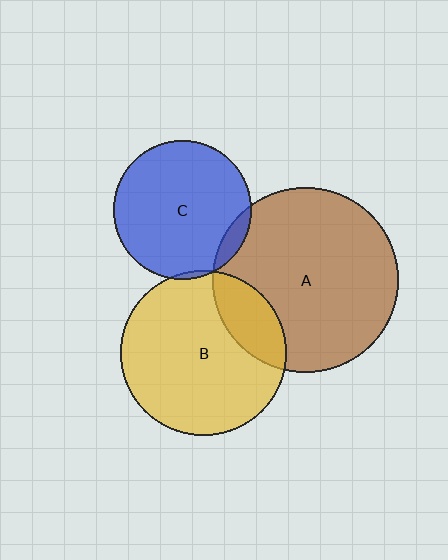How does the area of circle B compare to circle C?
Approximately 1.4 times.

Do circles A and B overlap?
Yes.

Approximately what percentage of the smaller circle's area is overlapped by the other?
Approximately 20%.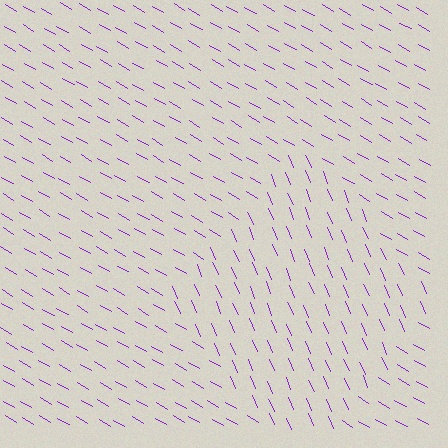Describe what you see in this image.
The image is filled with small purple line segments. A diamond region in the image has lines oriented differently from the surrounding lines, creating a visible texture boundary.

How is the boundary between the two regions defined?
The boundary is defined purely by a change in line orientation (approximately 37 degrees difference). All lines are the same color and thickness.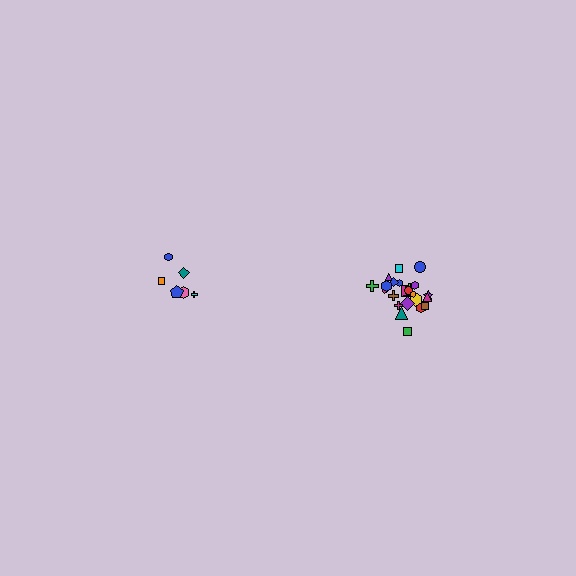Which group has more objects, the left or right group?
The right group.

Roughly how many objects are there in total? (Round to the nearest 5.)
Roughly 30 objects in total.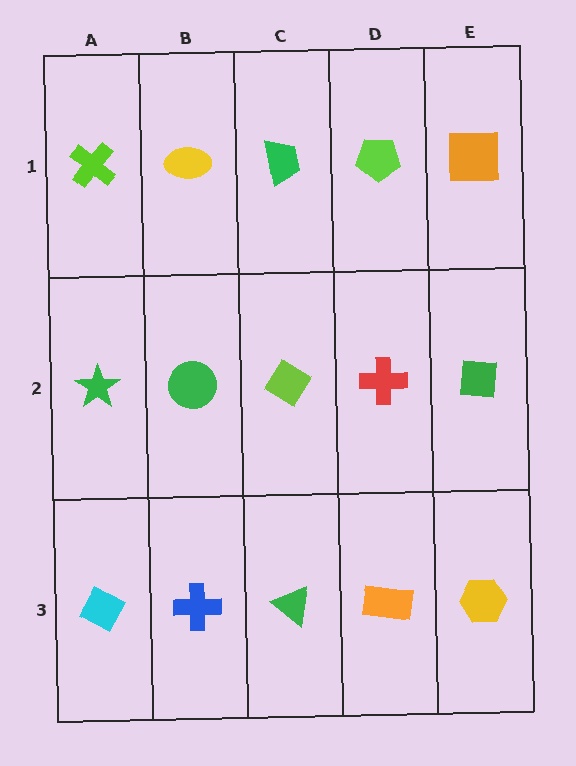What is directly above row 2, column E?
An orange square.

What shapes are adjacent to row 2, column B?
A yellow ellipse (row 1, column B), a blue cross (row 3, column B), a green star (row 2, column A), a lime diamond (row 2, column C).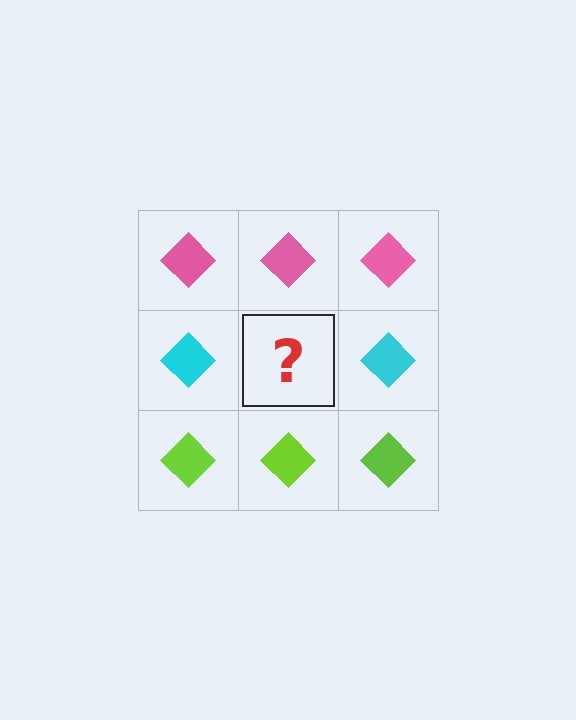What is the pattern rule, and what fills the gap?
The rule is that each row has a consistent color. The gap should be filled with a cyan diamond.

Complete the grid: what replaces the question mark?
The question mark should be replaced with a cyan diamond.